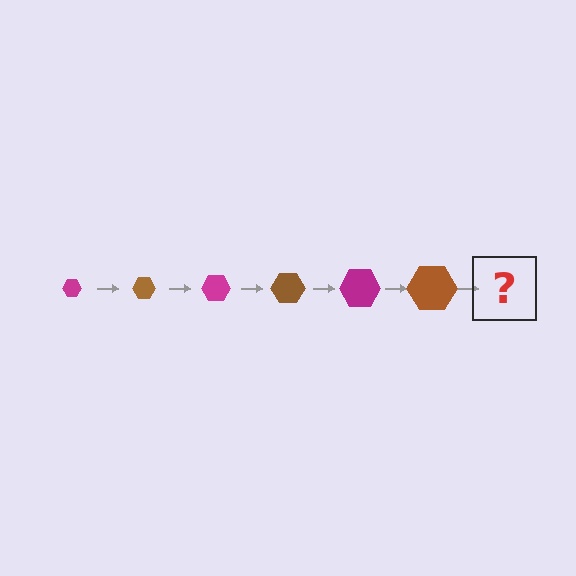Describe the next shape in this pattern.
It should be a magenta hexagon, larger than the previous one.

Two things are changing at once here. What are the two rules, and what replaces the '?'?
The two rules are that the hexagon grows larger each step and the color cycles through magenta and brown. The '?' should be a magenta hexagon, larger than the previous one.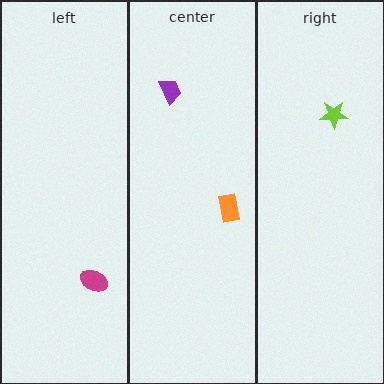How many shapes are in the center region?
2.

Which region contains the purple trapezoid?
The center region.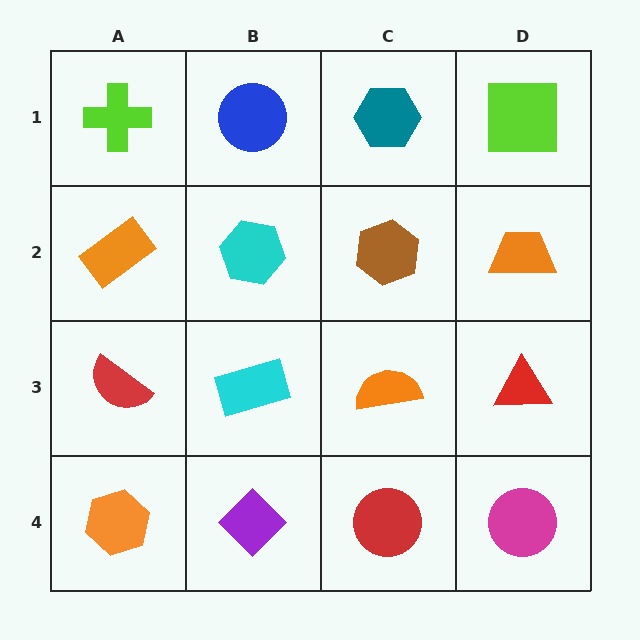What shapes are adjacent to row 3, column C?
A brown hexagon (row 2, column C), a red circle (row 4, column C), a cyan rectangle (row 3, column B), a red triangle (row 3, column D).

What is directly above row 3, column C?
A brown hexagon.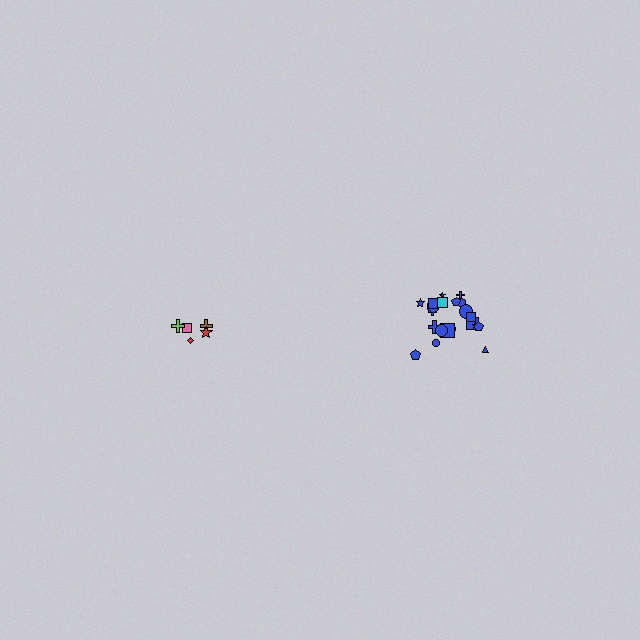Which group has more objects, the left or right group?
The right group.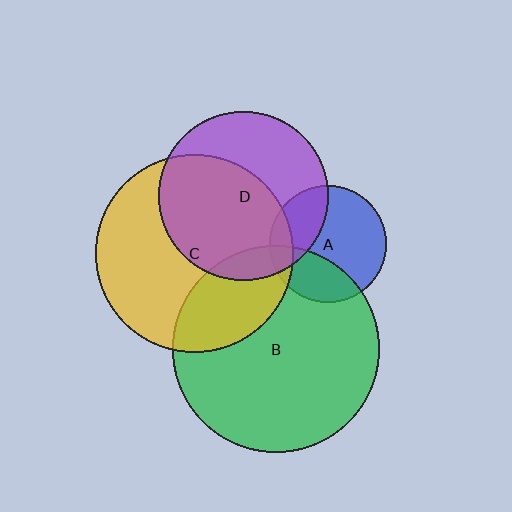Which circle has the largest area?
Circle B (green).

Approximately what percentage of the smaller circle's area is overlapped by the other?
Approximately 30%.